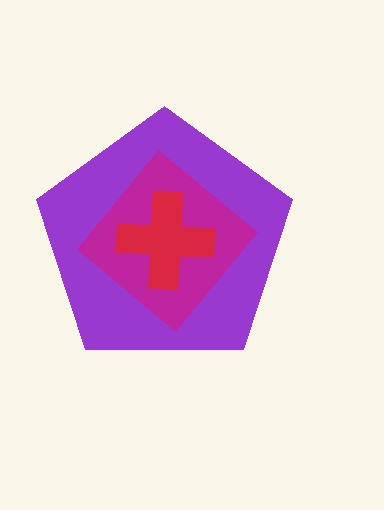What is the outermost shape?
The purple pentagon.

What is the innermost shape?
The red cross.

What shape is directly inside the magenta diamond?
The red cross.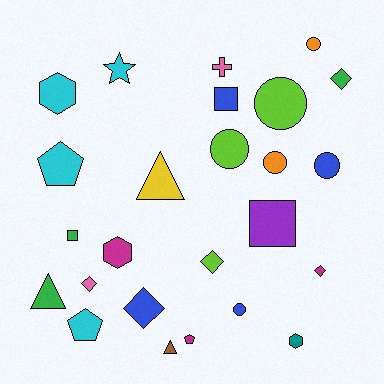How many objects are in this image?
There are 25 objects.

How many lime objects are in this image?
There are 3 lime objects.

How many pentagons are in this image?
There are 3 pentagons.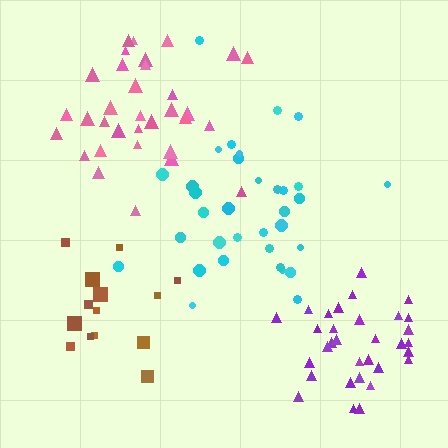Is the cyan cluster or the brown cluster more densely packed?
Cyan.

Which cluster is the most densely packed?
Purple.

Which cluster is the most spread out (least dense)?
Brown.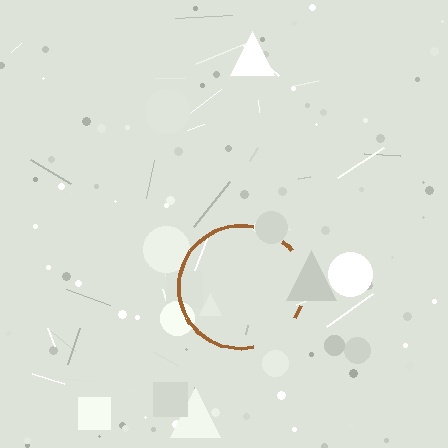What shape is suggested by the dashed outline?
The dashed outline suggests a circle.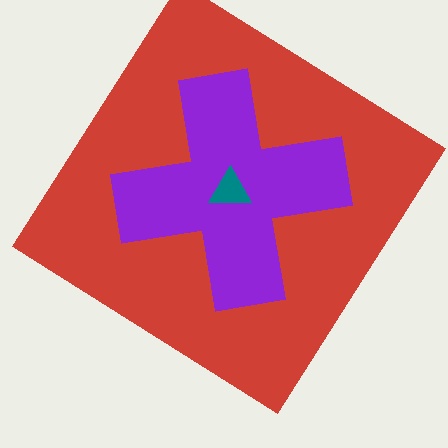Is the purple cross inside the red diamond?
Yes.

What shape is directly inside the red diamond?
The purple cross.